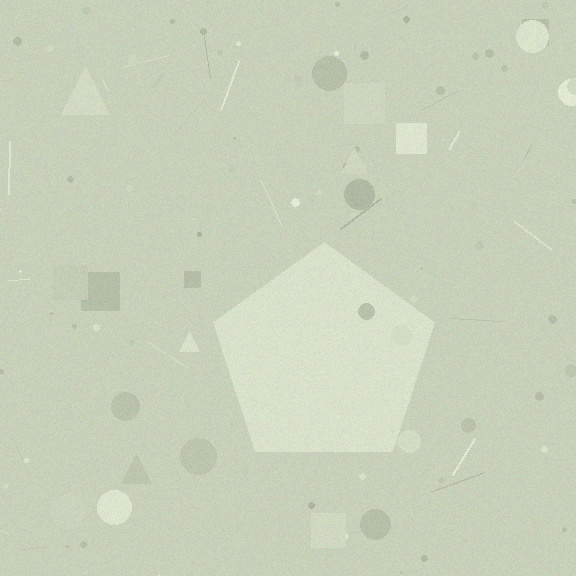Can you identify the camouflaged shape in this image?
The camouflaged shape is a pentagon.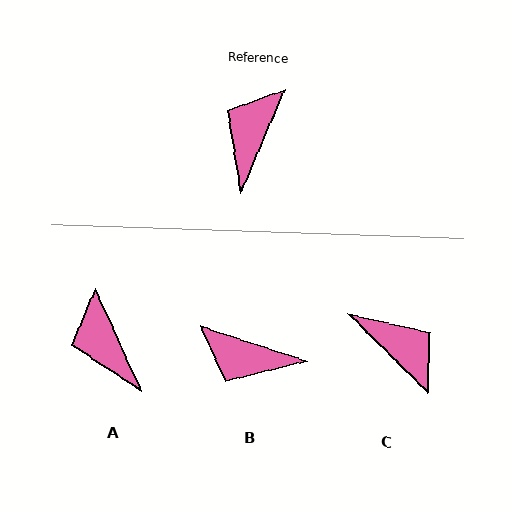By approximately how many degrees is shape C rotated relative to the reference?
Approximately 112 degrees clockwise.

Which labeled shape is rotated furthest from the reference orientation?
C, about 112 degrees away.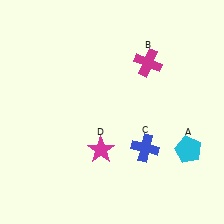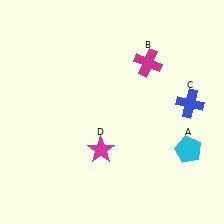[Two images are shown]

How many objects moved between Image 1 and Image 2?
1 object moved between the two images.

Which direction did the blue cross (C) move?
The blue cross (C) moved right.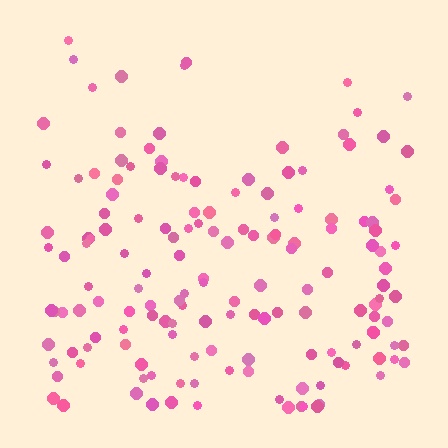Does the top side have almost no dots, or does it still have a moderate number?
Still a moderate number, just noticeably fewer than the bottom.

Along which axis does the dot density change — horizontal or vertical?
Vertical.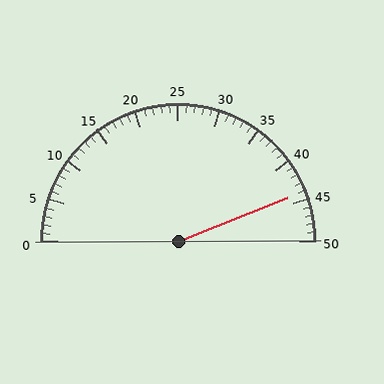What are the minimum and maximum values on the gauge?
The gauge ranges from 0 to 50.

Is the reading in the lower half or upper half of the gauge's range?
The reading is in the upper half of the range (0 to 50).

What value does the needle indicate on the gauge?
The needle indicates approximately 44.